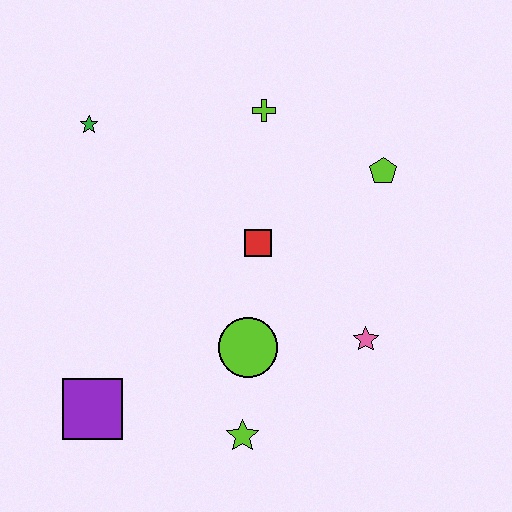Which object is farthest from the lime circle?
The green star is farthest from the lime circle.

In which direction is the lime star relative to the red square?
The lime star is below the red square.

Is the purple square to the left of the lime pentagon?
Yes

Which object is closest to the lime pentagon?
The lime cross is closest to the lime pentagon.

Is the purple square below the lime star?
No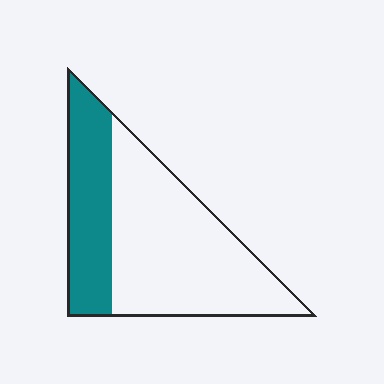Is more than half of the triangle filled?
No.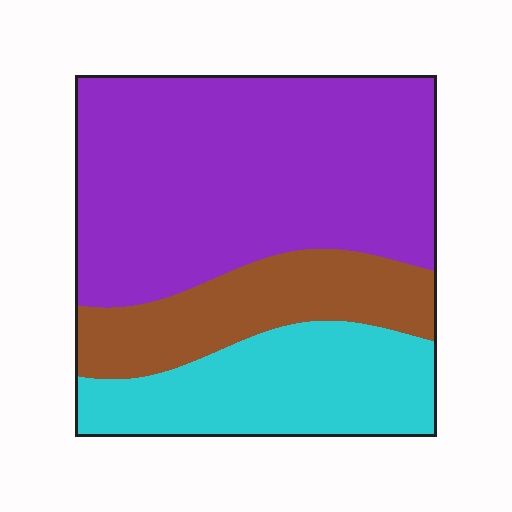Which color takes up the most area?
Purple, at roughly 55%.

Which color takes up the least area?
Brown, at roughly 20%.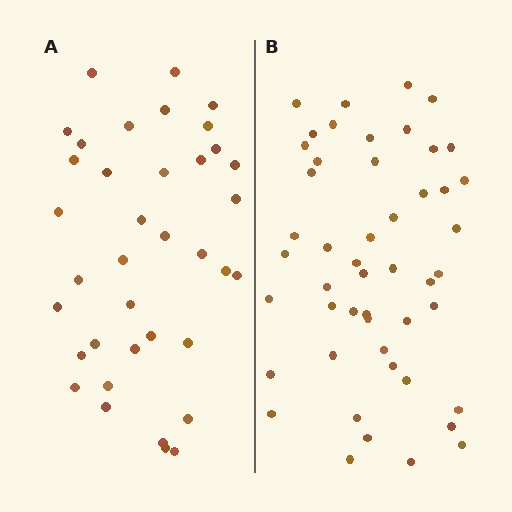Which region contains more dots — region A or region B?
Region B (the right region) has more dots.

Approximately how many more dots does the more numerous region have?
Region B has roughly 12 or so more dots than region A.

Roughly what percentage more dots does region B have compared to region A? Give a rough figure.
About 30% more.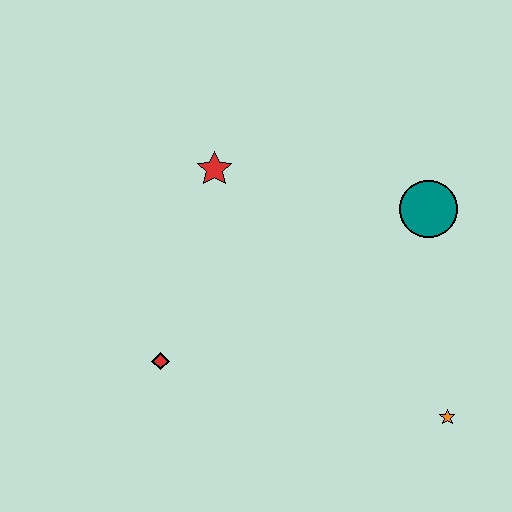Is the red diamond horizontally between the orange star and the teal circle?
No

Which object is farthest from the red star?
The orange star is farthest from the red star.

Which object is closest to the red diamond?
The red star is closest to the red diamond.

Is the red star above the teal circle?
Yes